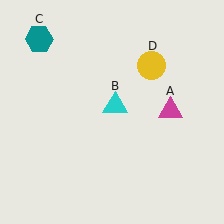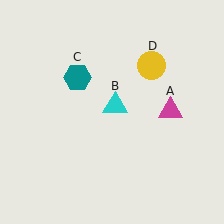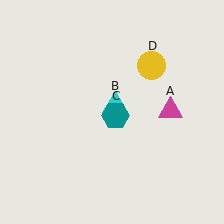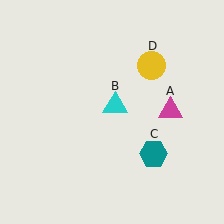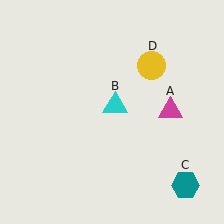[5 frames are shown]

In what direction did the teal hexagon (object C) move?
The teal hexagon (object C) moved down and to the right.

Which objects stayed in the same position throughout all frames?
Magenta triangle (object A) and cyan triangle (object B) and yellow circle (object D) remained stationary.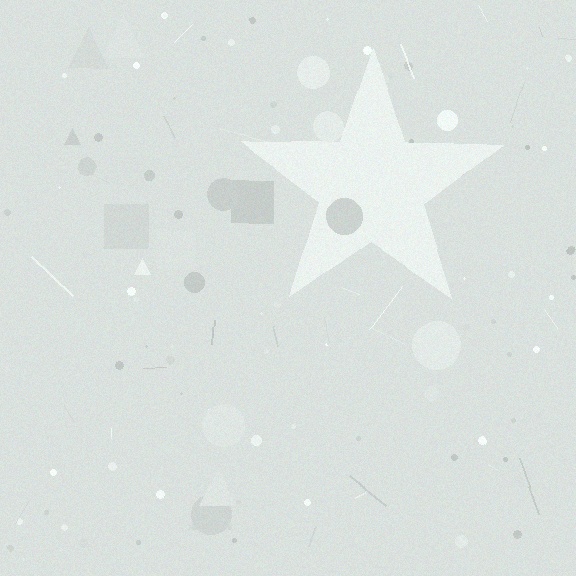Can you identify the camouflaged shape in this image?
The camouflaged shape is a star.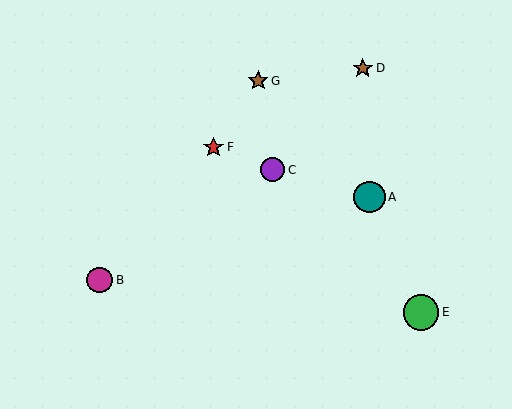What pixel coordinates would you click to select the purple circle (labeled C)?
Click at (273, 170) to select the purple circle C.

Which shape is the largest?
The green circle (labeled E) is the largest.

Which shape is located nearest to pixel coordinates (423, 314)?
The green circle (labeled E) at (421, 312) is nearest to that location.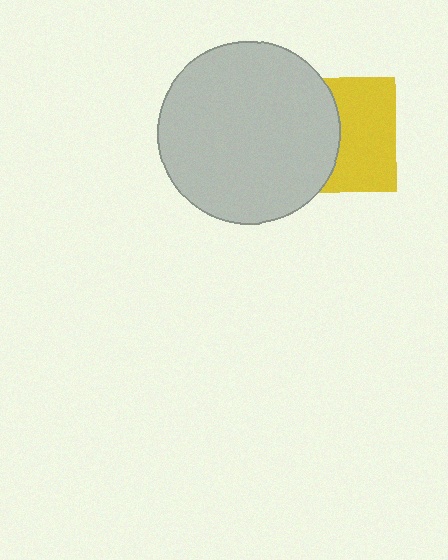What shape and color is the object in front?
The object in front is a light gray circle.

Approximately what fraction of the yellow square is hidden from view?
Roughly 47% of the yellow square is hidden behind the light gray circle.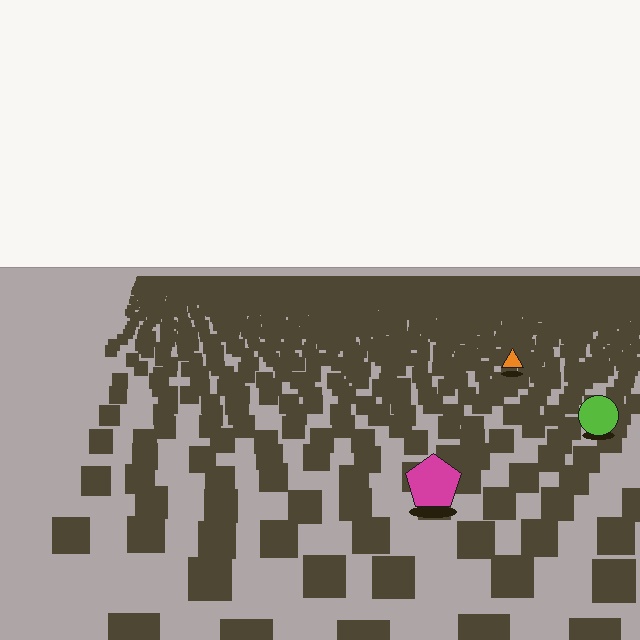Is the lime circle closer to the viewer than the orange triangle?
Yes. The lime circle is closer — you can tell from the texture gradient: the ground texture is coarser near it.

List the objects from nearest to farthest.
From nearest to farthest: the magenta pentagon, the lime circle, the orange triangle.